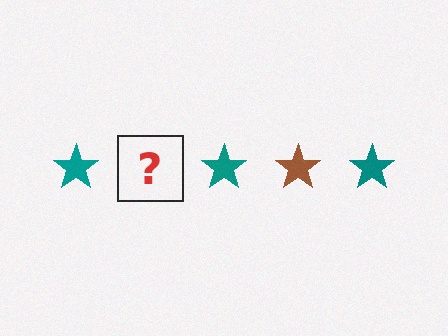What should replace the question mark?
The question mark should be replaced with a brown star.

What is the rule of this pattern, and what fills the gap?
The rule is that the pattern cycles through teal, brown stars. The gap should be filled with a brown star.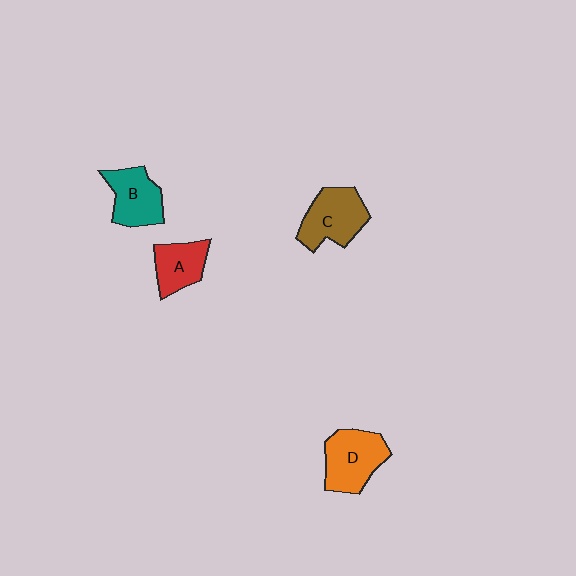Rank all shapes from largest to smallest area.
From largest to smallest: D (orange), C (brown), B (teal), A (red).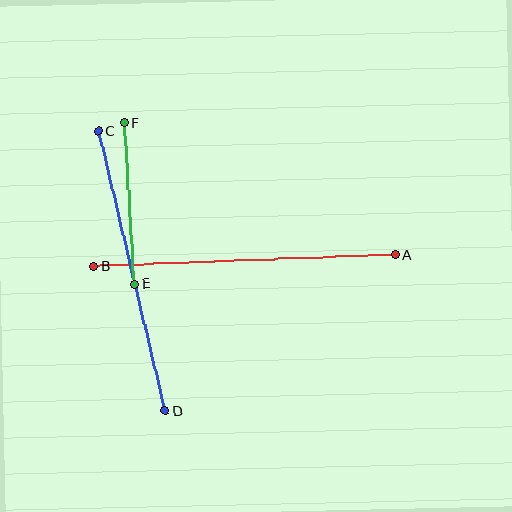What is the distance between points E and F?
The distance is approximately 162 pixels.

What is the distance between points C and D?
The distance is approximately 287 pixels.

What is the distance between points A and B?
The distance is approximately 301 pixels.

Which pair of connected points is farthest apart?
Points A and B are farthest apart.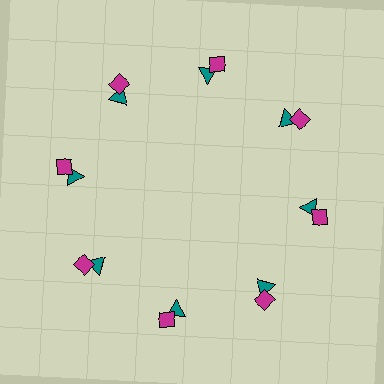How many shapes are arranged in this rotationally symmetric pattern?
There are 16 shapes, arranged in 8 groups of 2.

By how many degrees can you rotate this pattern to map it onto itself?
The pattern maps onto itself every 45 degrees of rotation.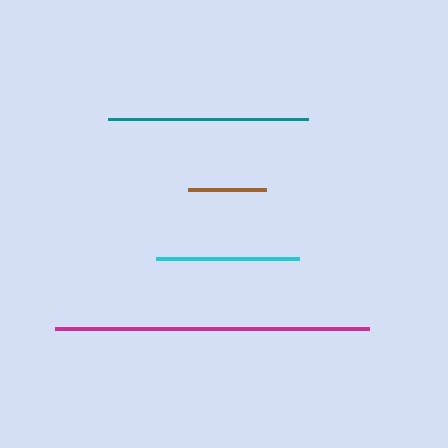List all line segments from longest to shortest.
From longest to shortest: magenta, teal, cyan, brown.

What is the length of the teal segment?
The teal segment is approximately 200 pixels long.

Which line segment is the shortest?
The brown line is the shortest at approximately 78 pixels.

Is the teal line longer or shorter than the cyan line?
The teal line is longer than the cyan line.